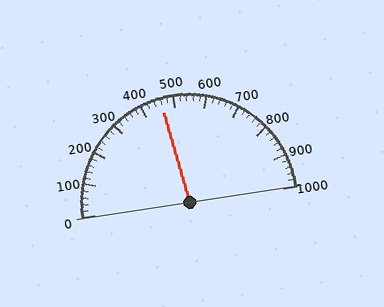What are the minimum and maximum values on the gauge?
The gauge ranges from 0 to 1000.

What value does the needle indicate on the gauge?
The needle indicates approximately 460.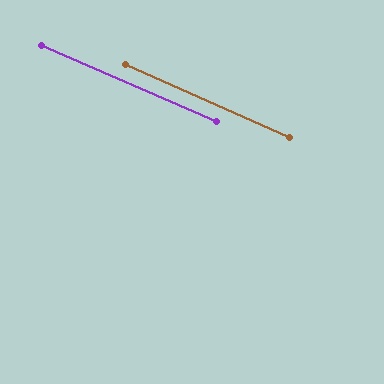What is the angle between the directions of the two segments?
Approximately 0 degrees.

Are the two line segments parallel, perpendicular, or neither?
Parallel — their directions differ by only 0.4°.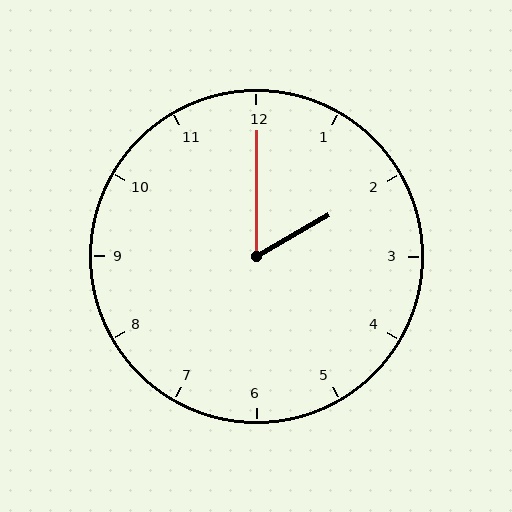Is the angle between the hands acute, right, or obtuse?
It is acute.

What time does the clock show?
2:00.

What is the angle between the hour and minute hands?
Approximately 60 degrees.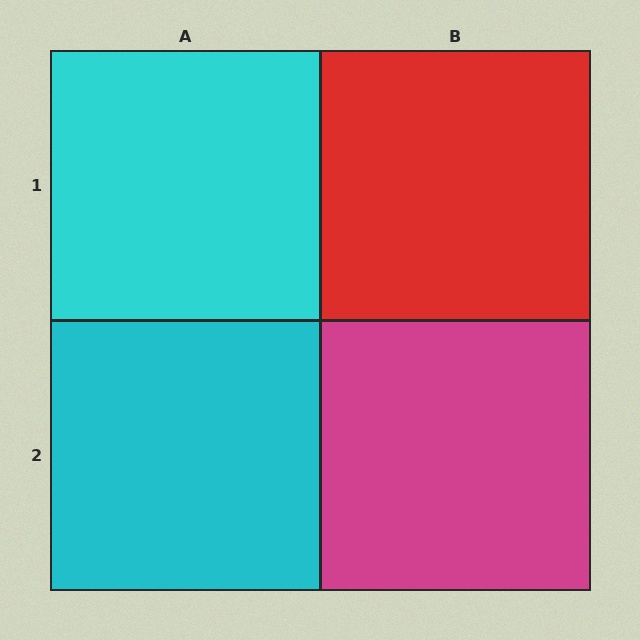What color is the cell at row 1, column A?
Cyan.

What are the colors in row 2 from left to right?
Cyan, magenta.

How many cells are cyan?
2 cells are cyan.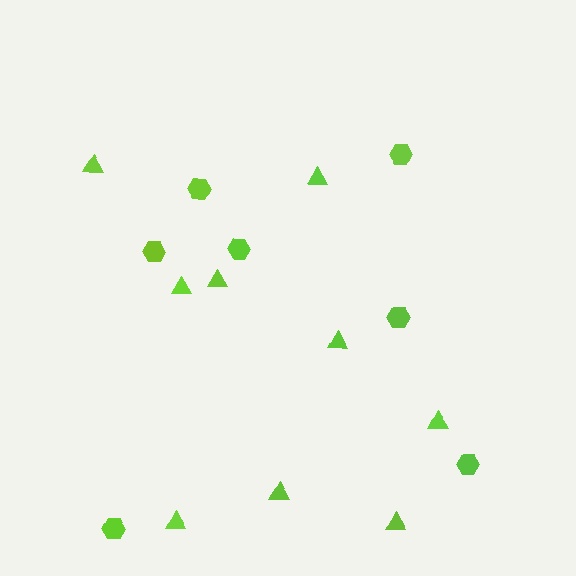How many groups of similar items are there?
There are 2 groups: one group of hexagons (7) and one group of triangles (9).